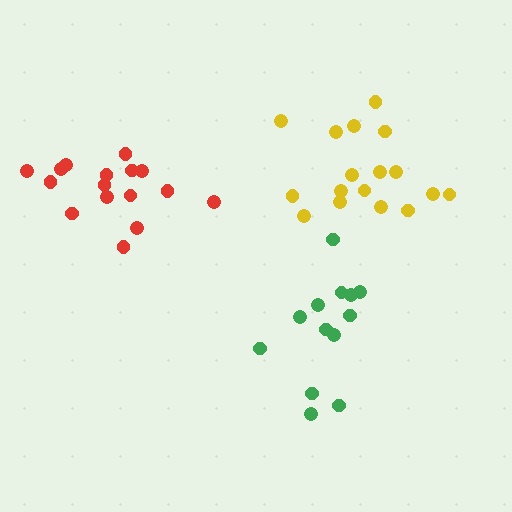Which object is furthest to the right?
The yellow cluster is rightmost.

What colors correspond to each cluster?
The clusters are colored: yellow, red, green.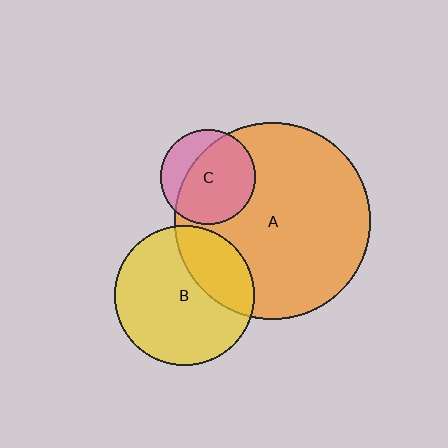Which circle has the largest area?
Circle A (orange).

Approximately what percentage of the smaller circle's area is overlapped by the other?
Approximately 70%.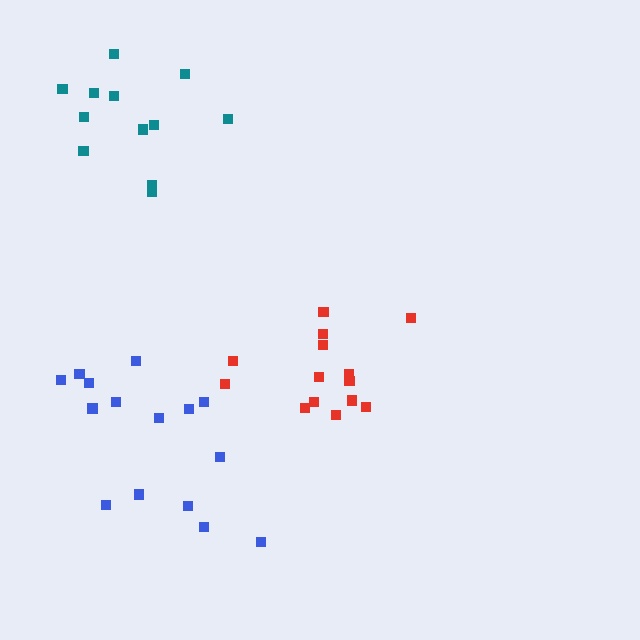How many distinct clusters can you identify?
There are 3 distinct clusters.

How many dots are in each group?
Group 1: 14 dots, Group 2: 12 dots, Group 3: 15 dots (41 total).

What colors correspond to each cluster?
The clusters are colored: red, teal, blue.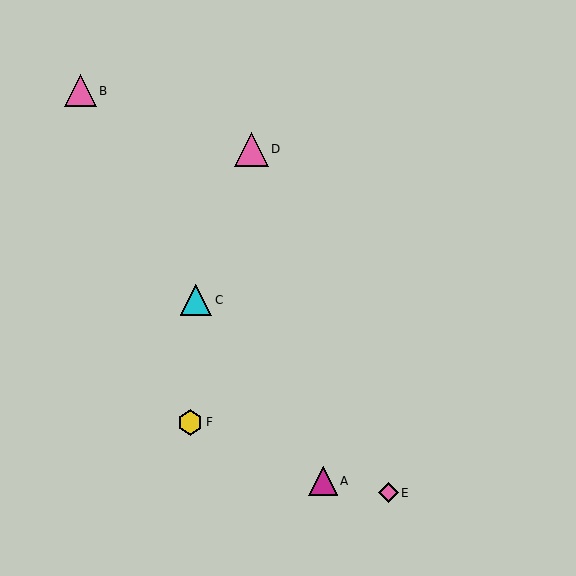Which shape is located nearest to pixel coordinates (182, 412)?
The yellow hexagon (labeled F) at (190, 423) is nearest to that location.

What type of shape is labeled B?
Shape B is a pink triangle.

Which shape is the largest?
The pink triangle (labeled D) is the largest.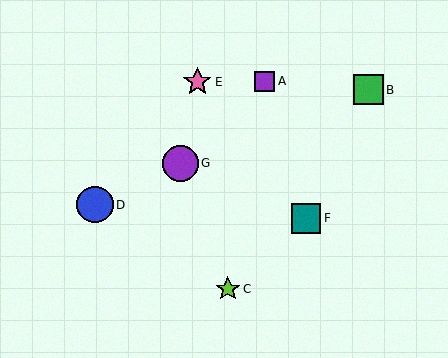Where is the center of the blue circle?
The center of the blue circle is at (95, 205).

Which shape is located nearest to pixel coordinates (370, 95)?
The green square (labeled B) at (368, 90) is nearest to that location.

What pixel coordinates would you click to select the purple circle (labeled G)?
Click at (180, 163) to select the purple circle G.